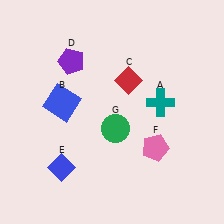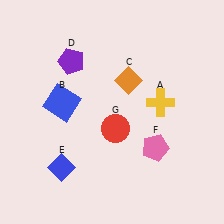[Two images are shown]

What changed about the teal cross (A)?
In Image 1, A is teal. In Image 2, it changed to yellow.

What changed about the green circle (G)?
In Image 1, G is green. In Image 2, it changed to red.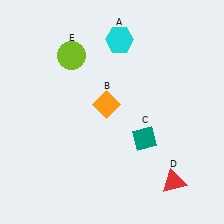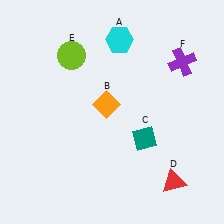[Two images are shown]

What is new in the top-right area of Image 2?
A purple cross (F) was added in the top-right area of Image 2.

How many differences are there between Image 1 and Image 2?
There is 1 difference between the two images.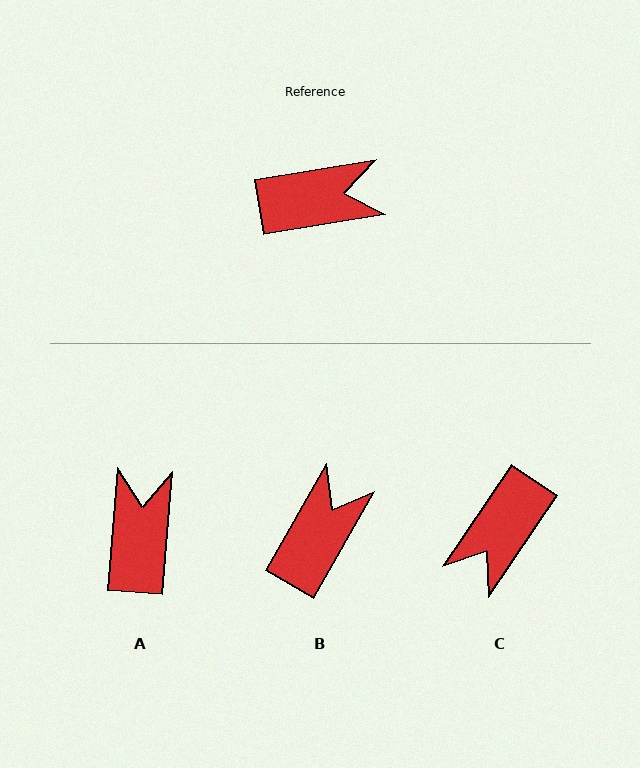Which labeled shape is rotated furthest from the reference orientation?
C, about 133 degrees away.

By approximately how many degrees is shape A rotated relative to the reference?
Approximately 76 degrees counter-clockwise.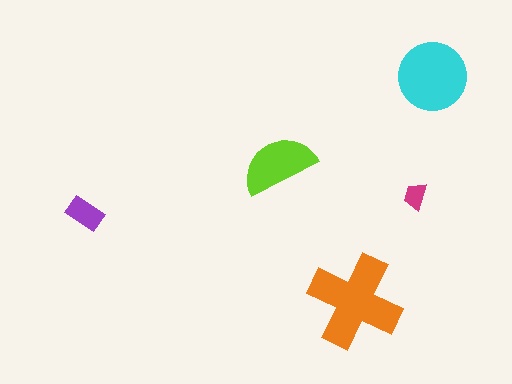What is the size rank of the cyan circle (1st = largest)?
2nd.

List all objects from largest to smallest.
The orange cross, the cyan circle, the lime semicircle, the purple rectangle, the magenta trapezoid.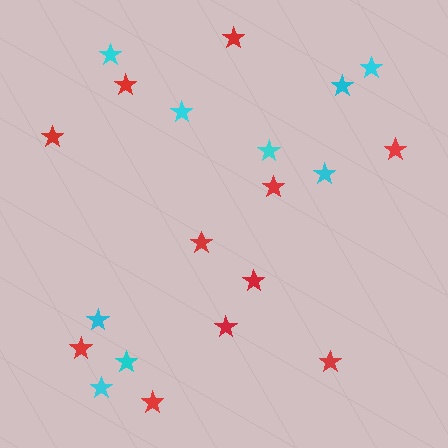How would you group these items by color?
There are 2 groups: one group of cyan stars (9) and one group of red stars (11).